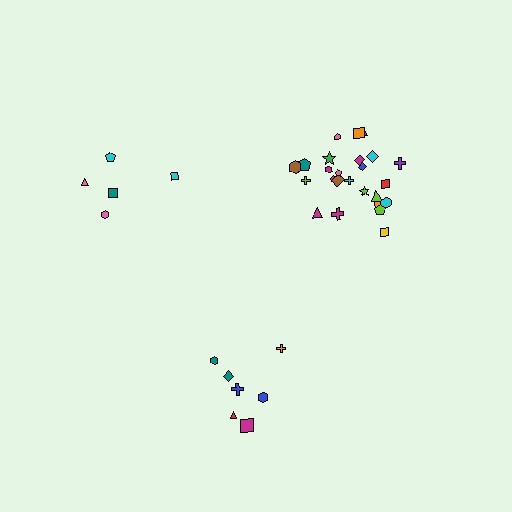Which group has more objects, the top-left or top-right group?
The top-right group.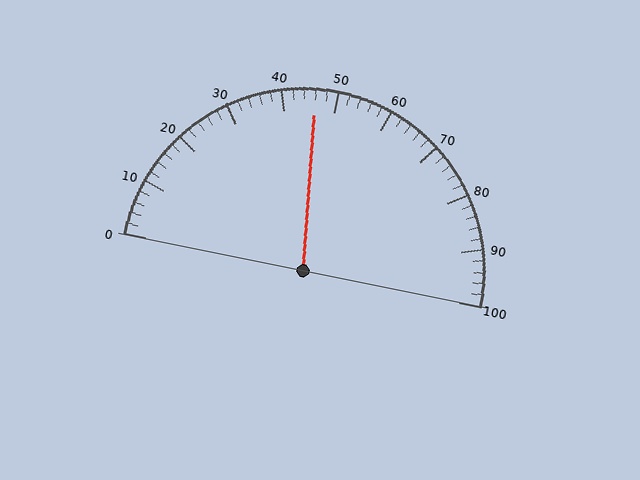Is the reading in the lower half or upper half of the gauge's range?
The reading is in the lower half of the range (0 to 100).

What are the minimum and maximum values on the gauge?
The gauge ranges from 0 to 100.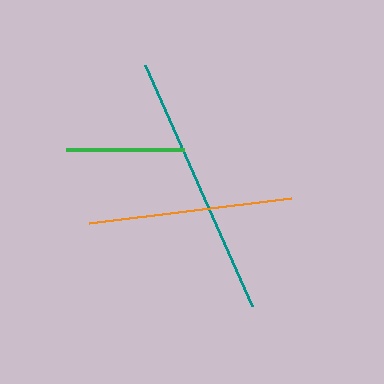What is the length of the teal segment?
The teal segment is approximately 264 pixels long.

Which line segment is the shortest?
The green line is the shortest at approximately 118 pixels.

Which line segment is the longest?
The teal line is the longest at approximately 264 pixels.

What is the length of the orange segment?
The orange segment is approximately 203 pixels long.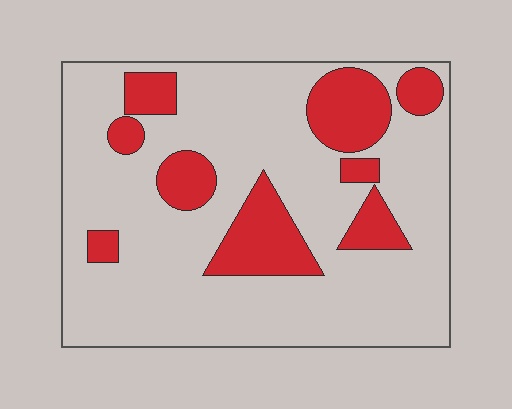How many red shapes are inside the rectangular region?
9.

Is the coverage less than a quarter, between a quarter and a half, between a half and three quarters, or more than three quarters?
Less than a quarter.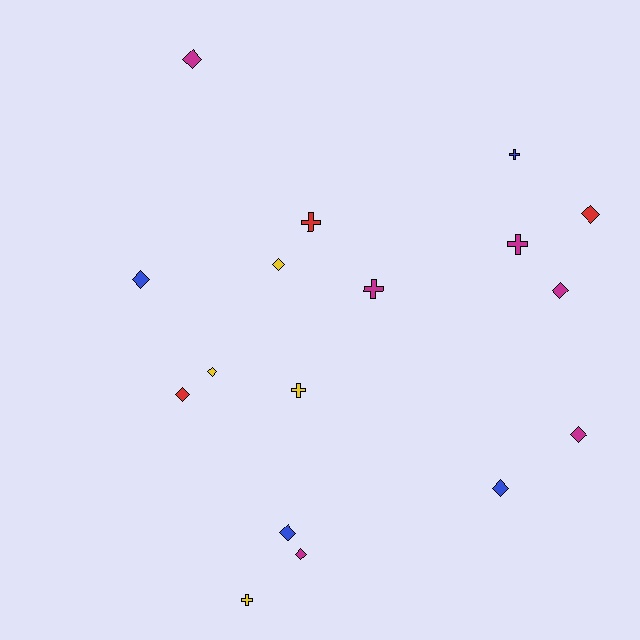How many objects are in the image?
There are 17 objects.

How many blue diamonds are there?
There are 3 blue diamonds.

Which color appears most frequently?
Magenta, with 6 objects.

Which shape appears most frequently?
Diamond, with 11 objects.